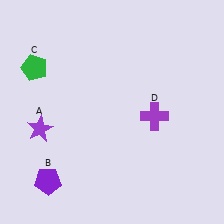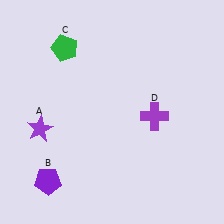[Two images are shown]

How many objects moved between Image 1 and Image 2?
1 object moved between the two images.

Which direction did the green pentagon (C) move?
The green pentagon (C) moved right.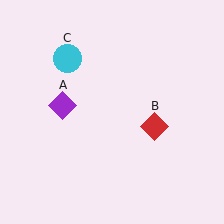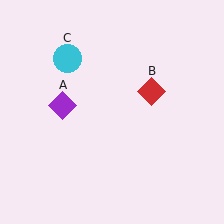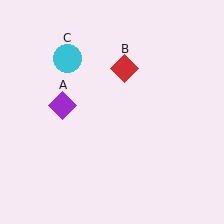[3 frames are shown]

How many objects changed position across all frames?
1 object changed position: red diamond (object B).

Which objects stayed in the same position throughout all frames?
Purple diamond (object A) and cyan circle (object C) remained stationary.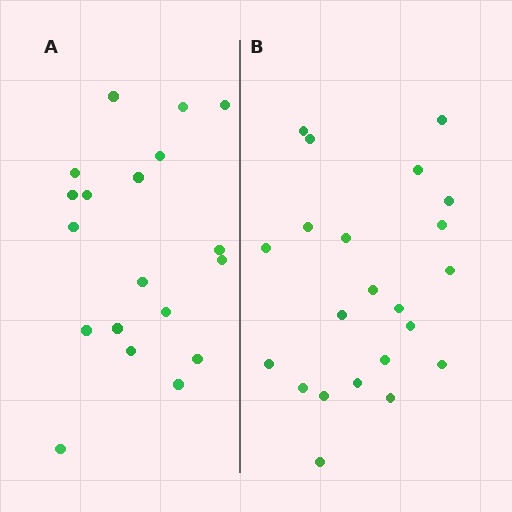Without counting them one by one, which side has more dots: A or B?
Region B (the right region) has more dots.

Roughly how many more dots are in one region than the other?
Region B has just a few more — roughly 2 or 3 more dots than region A.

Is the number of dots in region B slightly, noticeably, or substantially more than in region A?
Region B has only slightly more — the two regions are fairly close. The ratio is roughly 1.2 to 1.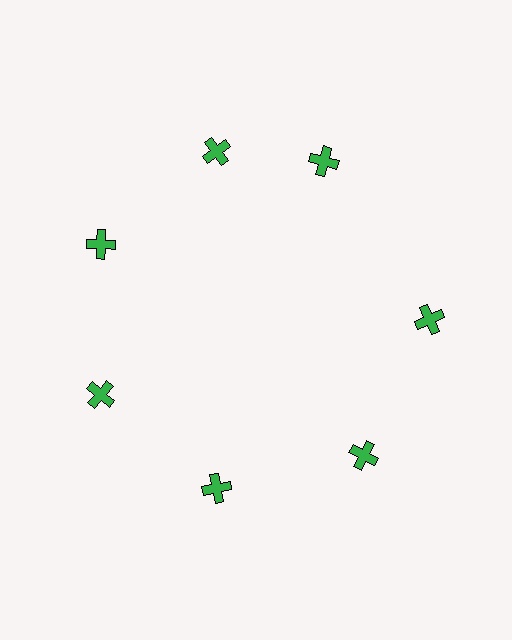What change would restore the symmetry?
The symmetry would be restored by rotating it back into even spacing with its neighbors so that all 7 crosses sit at equal angles and equal distance from the center.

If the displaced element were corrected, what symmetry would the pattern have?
It would have 7-fold rotational symmetry — the pattern would map onto itself every 51 degrees.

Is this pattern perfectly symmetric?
No. The 7 green crosses are arranged in a ring, but one element near the 1 o'clock position is rotated out of alignment along the ring, breaking the 7-fold rotational symmetry.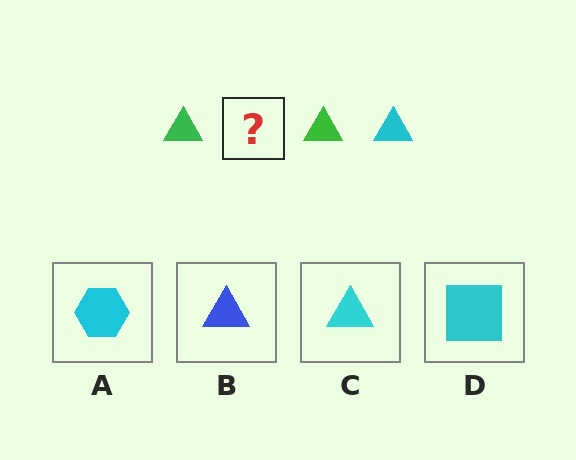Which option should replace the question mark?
Option C.